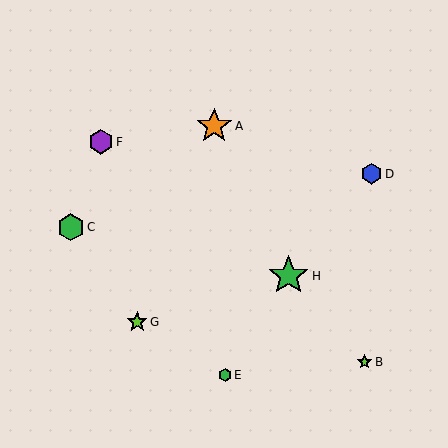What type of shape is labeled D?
Shape D is a blue hexagon.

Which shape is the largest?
The green star (labeled H) is the largest.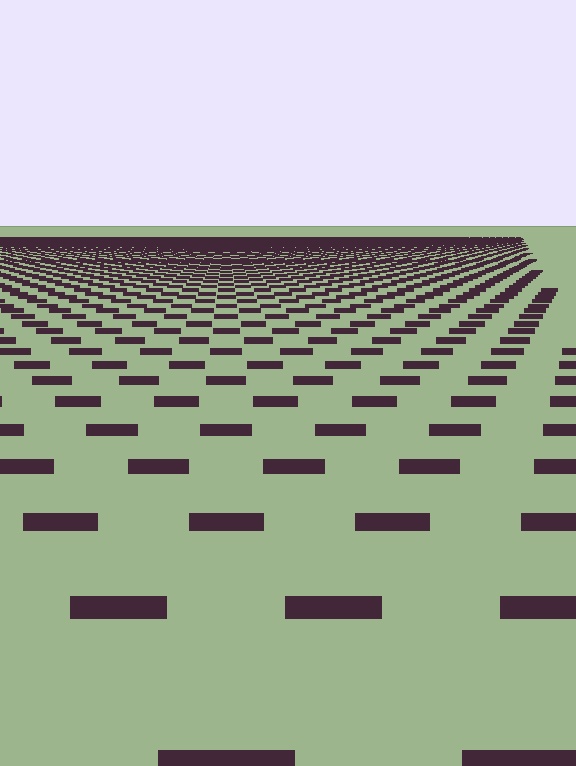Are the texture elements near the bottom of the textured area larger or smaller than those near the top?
Larger. Near the bottom, elements are closer to the viewer and appear at a bigger on-screen size.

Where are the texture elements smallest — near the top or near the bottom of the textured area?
Near the top.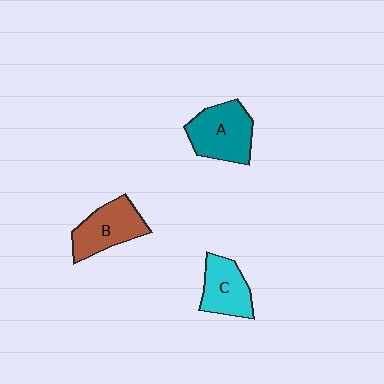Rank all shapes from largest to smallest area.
From largest to smallest: A (teal), B (brown), C (cyan).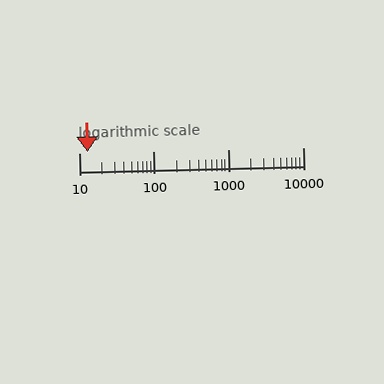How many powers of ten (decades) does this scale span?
The scale spans 3 decades, from 10 to 10000.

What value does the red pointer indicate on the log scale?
The pointer indicates approximately 13.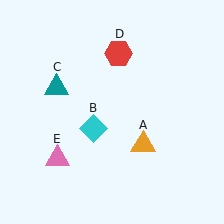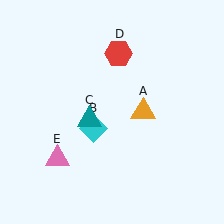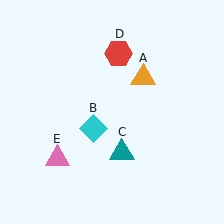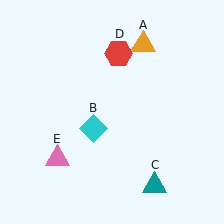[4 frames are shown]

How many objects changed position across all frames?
2 objects changed position: orange triangle (object A), teal triangle (object C).